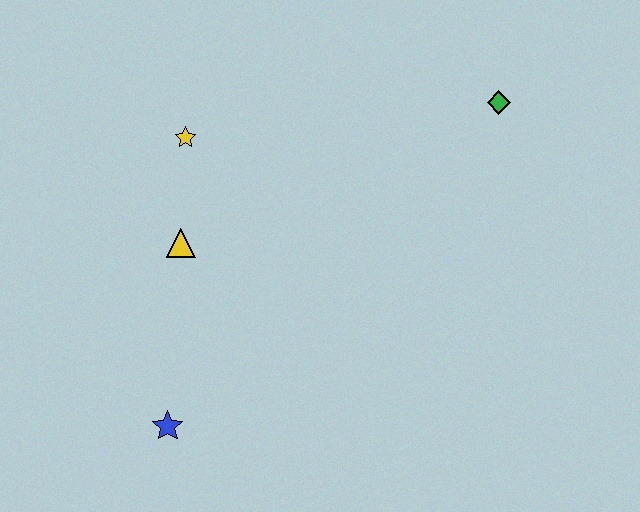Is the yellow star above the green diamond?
No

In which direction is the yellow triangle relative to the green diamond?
The yellow triangle is to the left of the green diamond.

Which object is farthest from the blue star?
The green diamond is farthest from the blue star.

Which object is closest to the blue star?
The yellow triangle is closest to the blue star.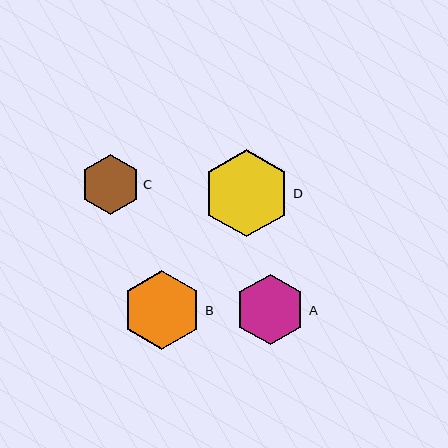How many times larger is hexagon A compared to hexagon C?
Hexagon A is approximately 1.2 times the size of hexagon C.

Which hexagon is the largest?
Hexagon D is the largest with a size of approximately 87 pixels.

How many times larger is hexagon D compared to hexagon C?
Hexagon D is approximately 1.5 times the size of hexagon C.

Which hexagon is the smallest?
Hexagon C is the smallest with a size of approximately 59 pixels.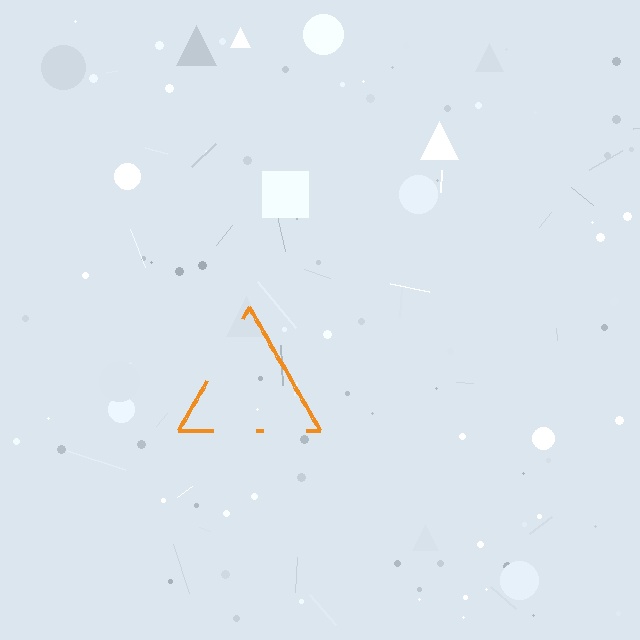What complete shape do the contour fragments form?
The contour fragments form a triangle.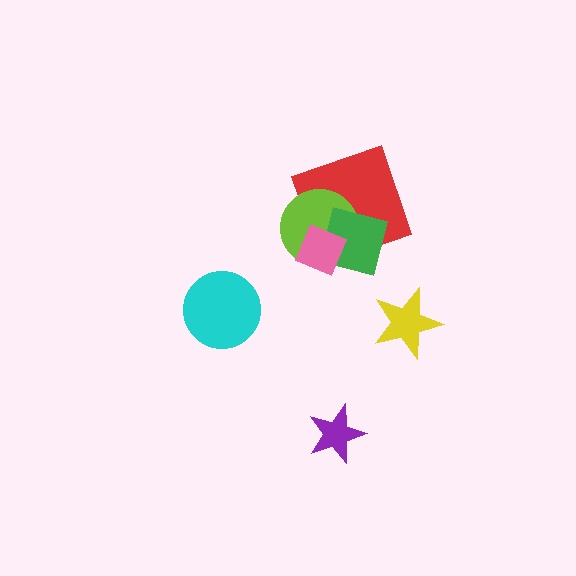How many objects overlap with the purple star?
0 objects overlap with the purple star.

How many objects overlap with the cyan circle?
0 objects overlap with the cyan circle.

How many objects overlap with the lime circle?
3 objects overlap with the lime circle.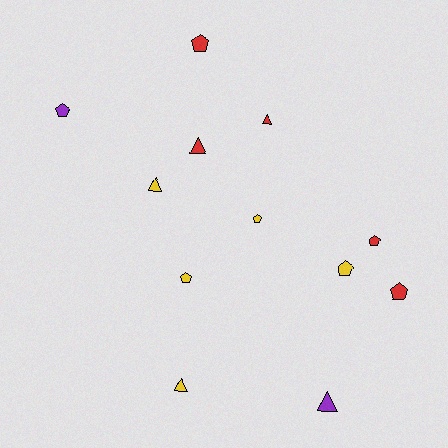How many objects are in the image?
There are 12 objects.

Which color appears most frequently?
Yellow, with 5 objects.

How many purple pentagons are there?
There is 1 purple pentagon.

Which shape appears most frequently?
Pentagon, with 7 objects.